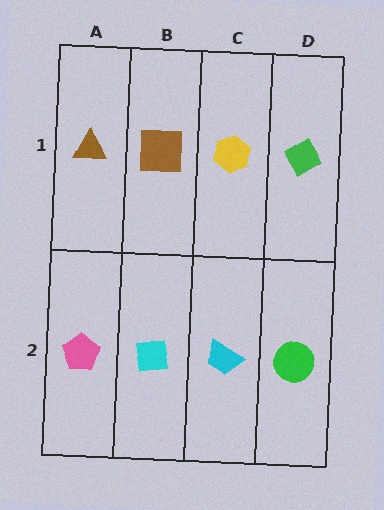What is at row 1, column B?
A brown square.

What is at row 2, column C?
A cyan trapezoid.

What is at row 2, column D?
A green circle.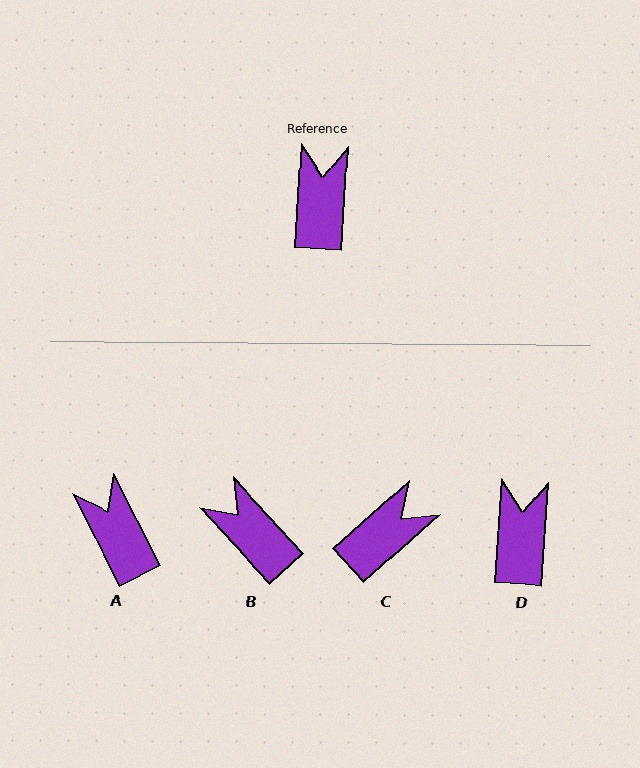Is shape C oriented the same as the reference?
No, it is off by about 45 degrees.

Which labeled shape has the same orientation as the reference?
D.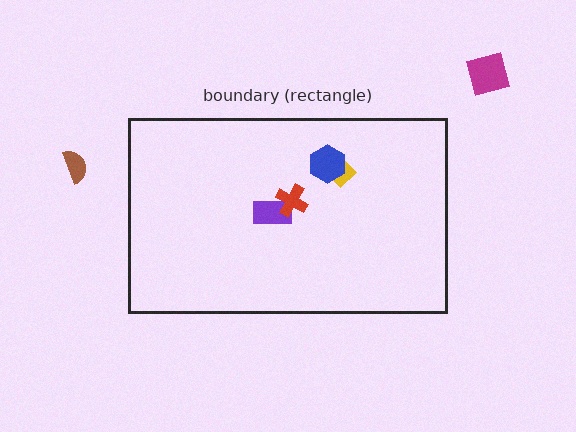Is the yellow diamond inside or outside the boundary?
Inside.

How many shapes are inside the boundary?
4 inside, 2 outside.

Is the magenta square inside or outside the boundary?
Outside.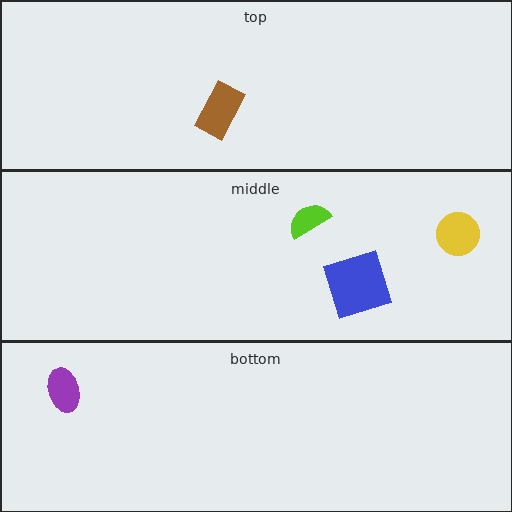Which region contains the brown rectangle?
The top region.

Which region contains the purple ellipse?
The bottom region.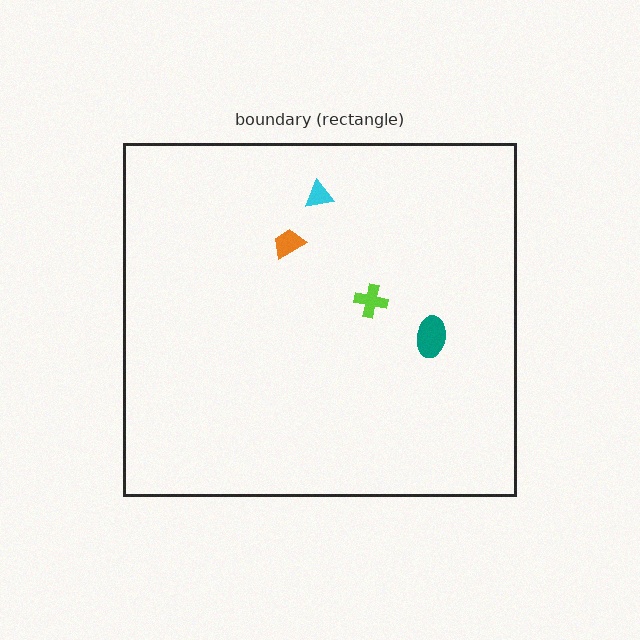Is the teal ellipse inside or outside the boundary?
Inside.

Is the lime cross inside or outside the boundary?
Inside.